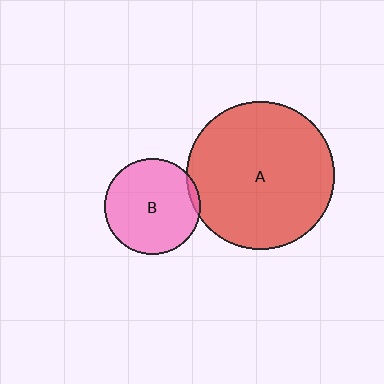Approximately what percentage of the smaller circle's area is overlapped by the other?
Approximately 5%.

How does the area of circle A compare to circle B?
Approximately 2.4 times.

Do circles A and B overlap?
Yes.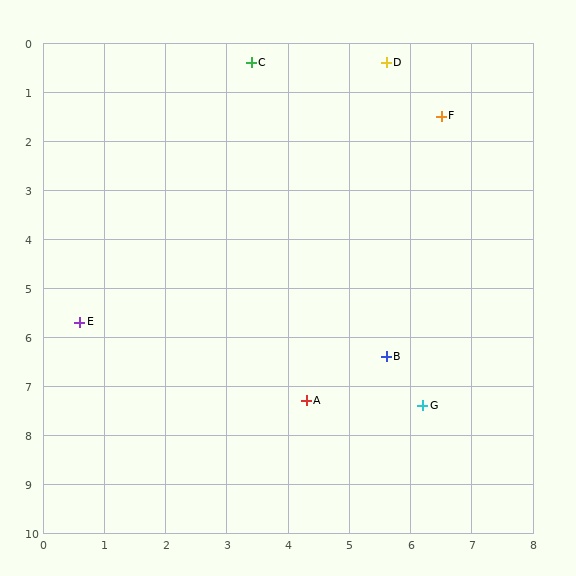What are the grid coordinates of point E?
Point E is at approximately (0.6, 5.7).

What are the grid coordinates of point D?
Point D is at approximately (5.6, 0.4).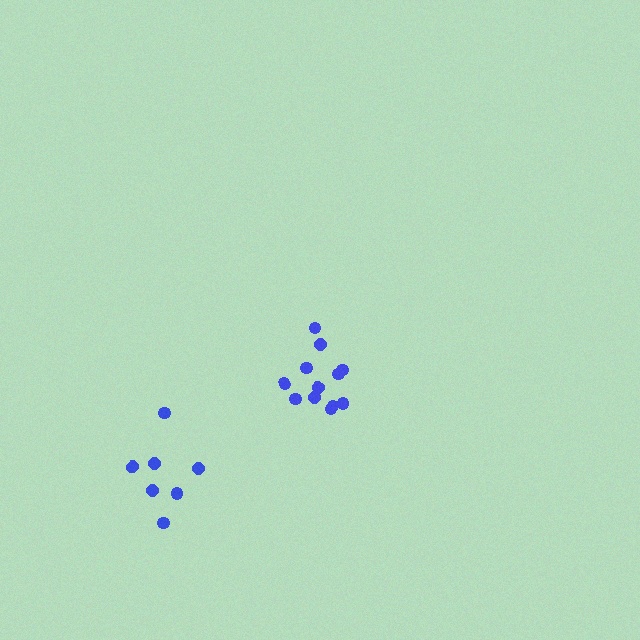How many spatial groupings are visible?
There are 2 spatial groupings.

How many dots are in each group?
Group 1: 12 dots, Group 2: 7 dots (19 total).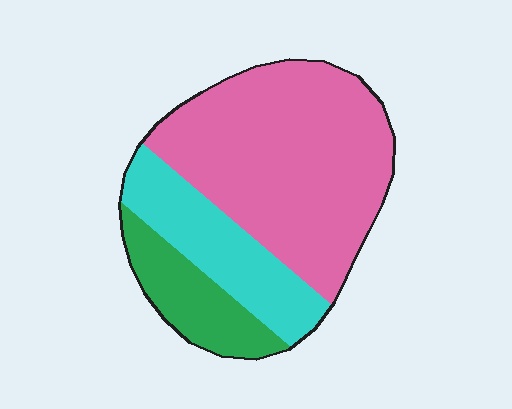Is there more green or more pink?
Pink.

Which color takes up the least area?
Green, at roughly 15%.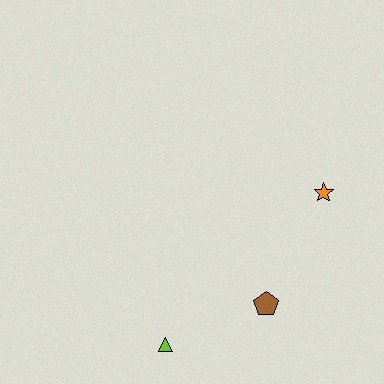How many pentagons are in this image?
There is 1 pentagon.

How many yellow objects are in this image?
There are no yellow objects.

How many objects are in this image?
There are 3 objects.